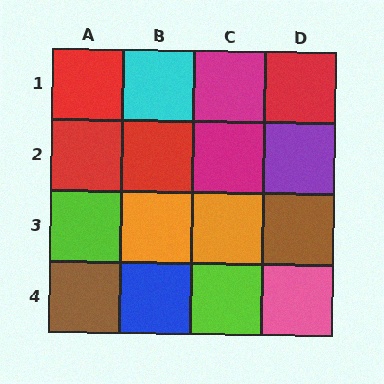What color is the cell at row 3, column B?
Orange.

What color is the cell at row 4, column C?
Lime.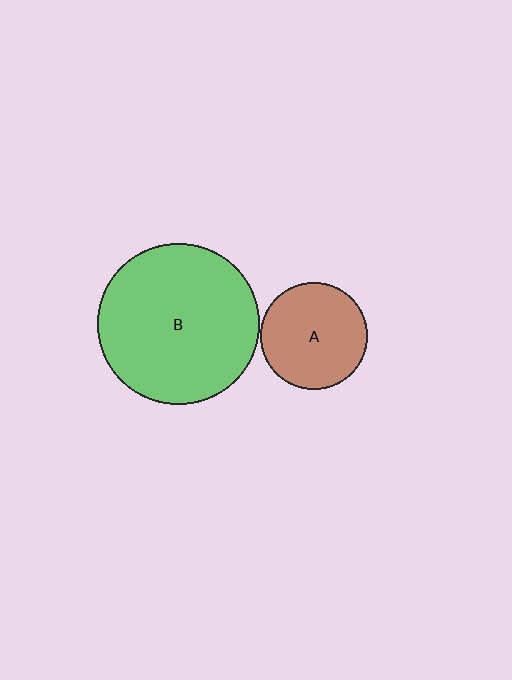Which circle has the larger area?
Circle B (green).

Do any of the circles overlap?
No, none of the circles overlap.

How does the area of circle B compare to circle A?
Approximately 2.3 times.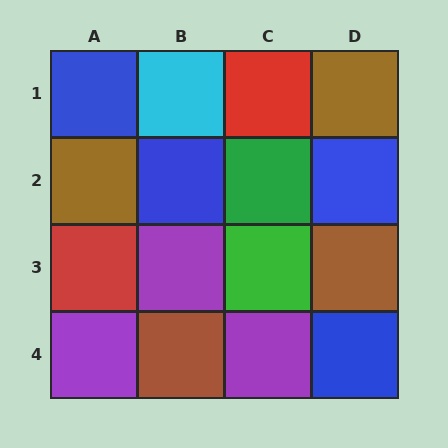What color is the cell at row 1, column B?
Cyan.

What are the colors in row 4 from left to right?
Purple, brown, purple, blue.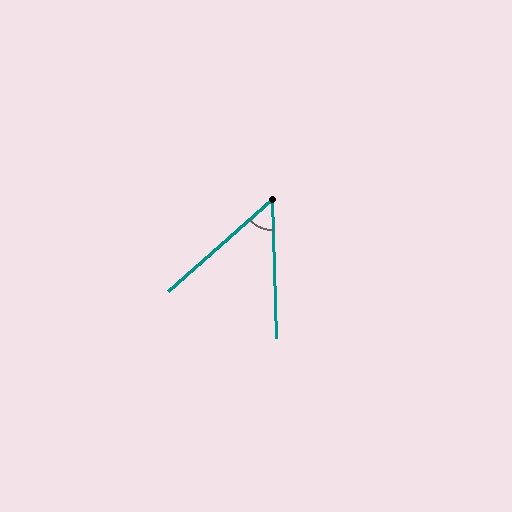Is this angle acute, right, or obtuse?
It is acute.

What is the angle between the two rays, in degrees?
Approximately 50 degrees.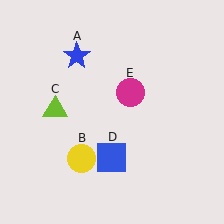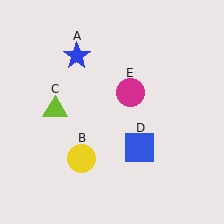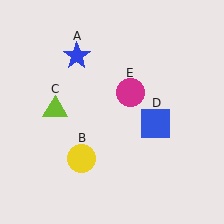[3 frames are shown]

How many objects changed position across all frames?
1 object changed position: blue square (object D).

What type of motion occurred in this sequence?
The blue square (object D) rotated counterclockwise around the center of the scene.